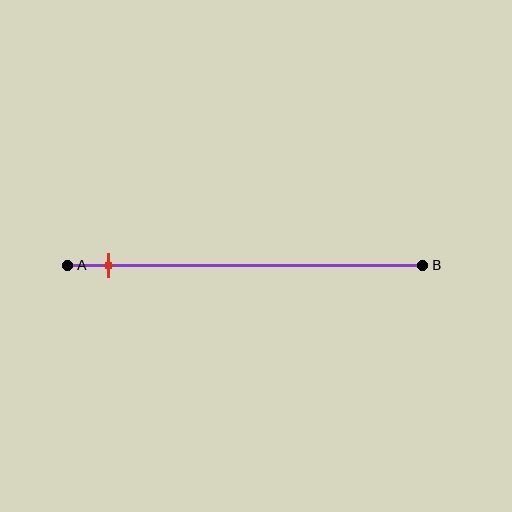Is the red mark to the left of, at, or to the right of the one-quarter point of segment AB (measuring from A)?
The red mark is to the left of the one-quarter point of segment AB.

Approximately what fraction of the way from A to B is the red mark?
The red mark is approximately 10% of the way from A to B.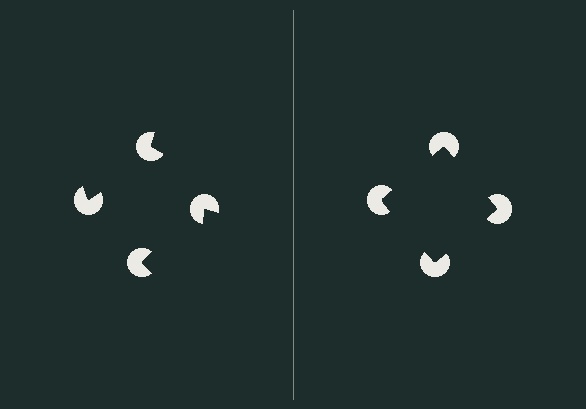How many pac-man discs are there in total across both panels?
8 — 4 on each side.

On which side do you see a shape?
An illusory square appears on the right side. On the left side the wedge cuts are rotated, so no coherent shape forms.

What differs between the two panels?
The pac-man discs are positioned identically on both sides; only the wedge orientations differ. On the right they align to a square; on the left they are misaligned.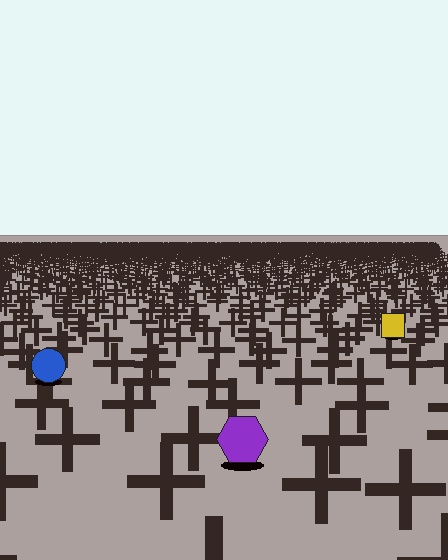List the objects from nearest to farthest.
From nearest to farthest: the purple hexagon, the blue circle, the yellow square.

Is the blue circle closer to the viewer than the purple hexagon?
No. The purple hexagon is closer — you can tell from the texture gradient: the ground texture is coarser near it.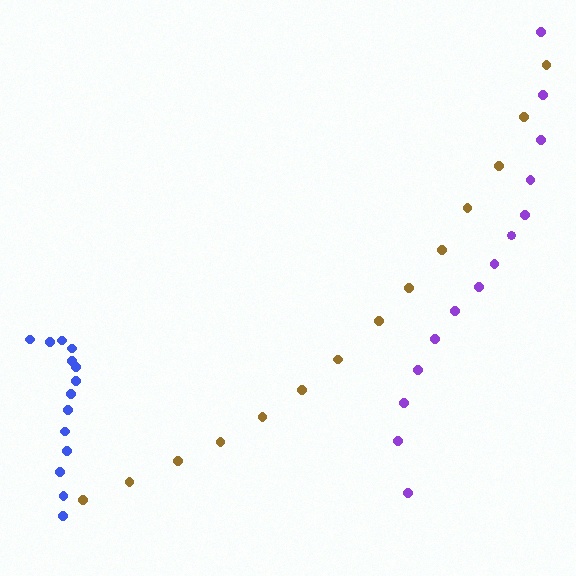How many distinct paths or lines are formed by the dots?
There are 3 distinct paths.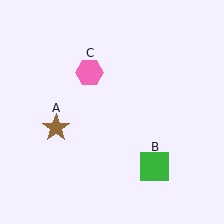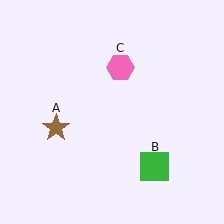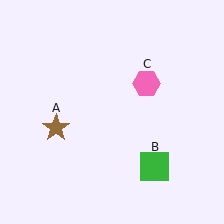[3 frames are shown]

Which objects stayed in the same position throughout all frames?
Brown star (object A) and green square (object B) remained stationary.